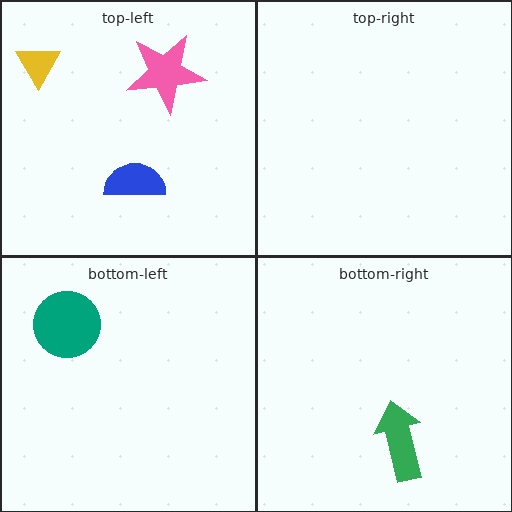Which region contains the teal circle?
The bottom-left region.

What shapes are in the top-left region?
The pink star, the yellow triangle, the blue semicircle.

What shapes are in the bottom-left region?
The teal circle.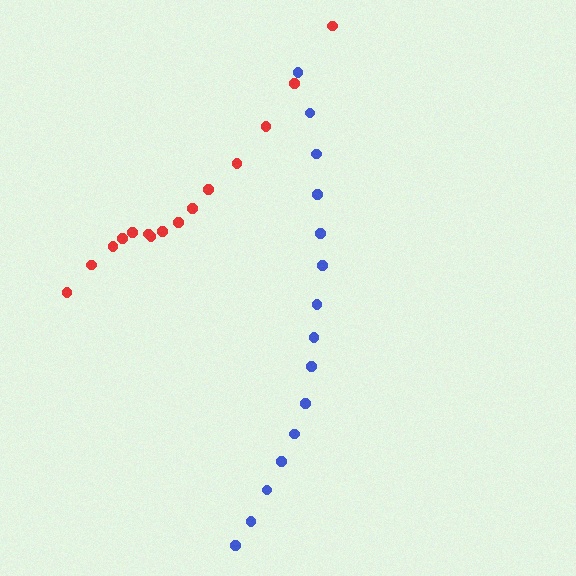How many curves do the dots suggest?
There are 2 distinct paths.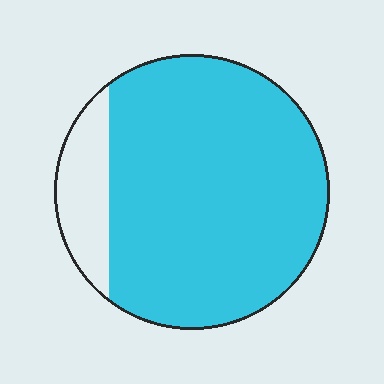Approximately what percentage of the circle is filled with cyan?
Approximately 85%.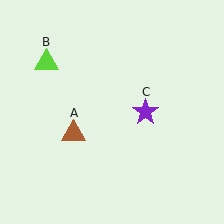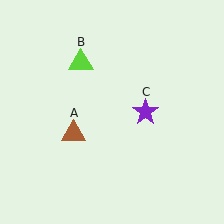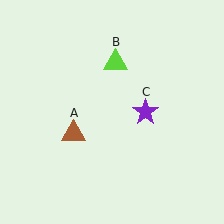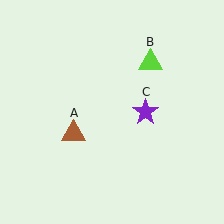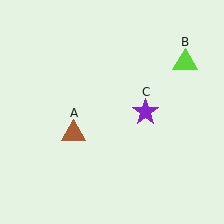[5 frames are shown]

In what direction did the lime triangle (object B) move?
The lime triangle (object B) moved right.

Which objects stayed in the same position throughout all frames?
Brown triangle (object A) and purple star (object C) remained stationary.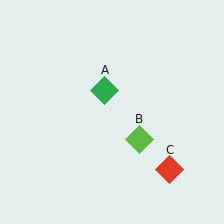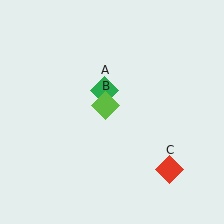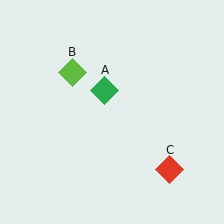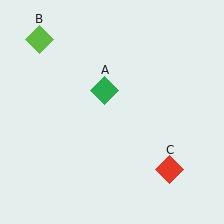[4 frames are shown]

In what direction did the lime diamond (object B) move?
The lime diamond (object B) moved up and to the left.